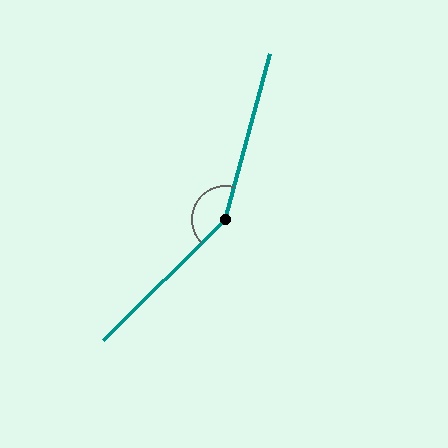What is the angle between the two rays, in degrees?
Approximately 150 degrees.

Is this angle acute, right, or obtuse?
It is obtuse.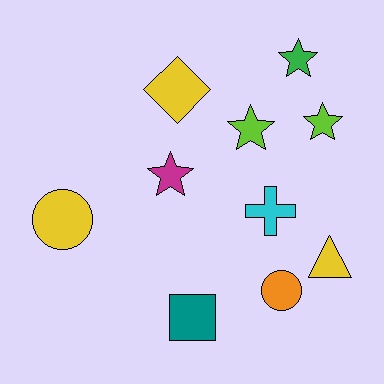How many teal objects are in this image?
There is 1 teal object.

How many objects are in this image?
There are 10 objects.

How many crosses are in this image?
There is 1 cross.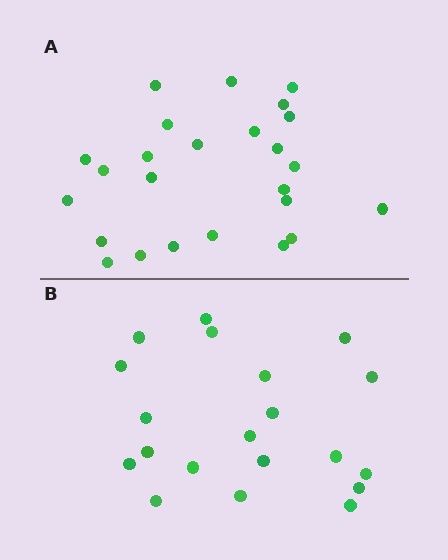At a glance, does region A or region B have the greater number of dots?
Region A (the top region) has more dots.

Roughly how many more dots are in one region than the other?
Region A has about 5 more dots than region B.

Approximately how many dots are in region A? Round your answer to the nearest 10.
About 20 dots. (The exact count is 25, which rounds to 20.)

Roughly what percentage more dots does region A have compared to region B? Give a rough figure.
About 25% more.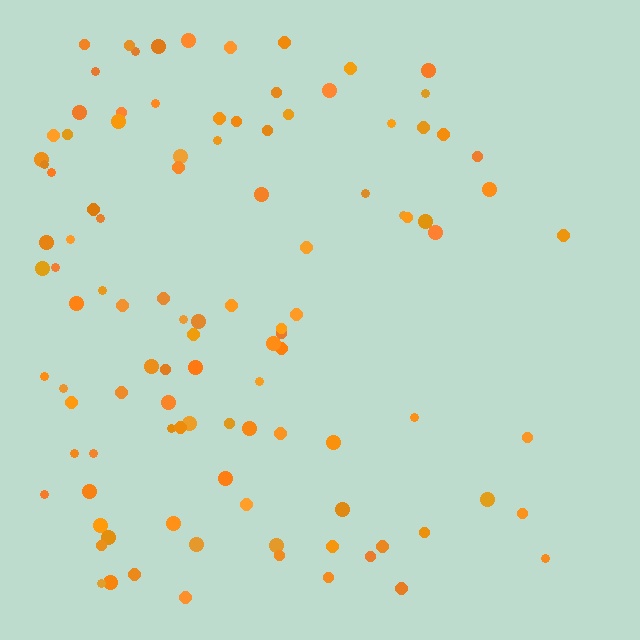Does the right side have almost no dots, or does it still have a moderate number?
Still a moderate number, just noticeably fewer than the left.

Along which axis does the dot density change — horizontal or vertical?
Horizontal.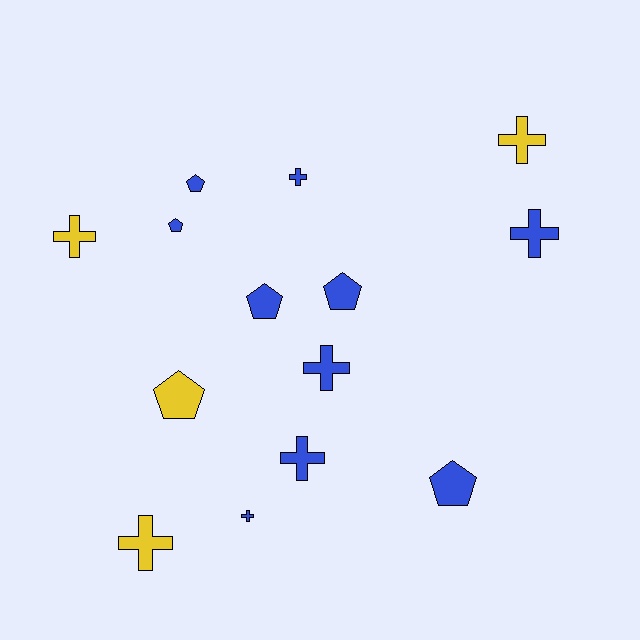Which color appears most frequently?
Blue, with 10 objects.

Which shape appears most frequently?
Cross, with 8 objects.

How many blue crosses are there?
There are 5 blue crosses.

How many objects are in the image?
There are 14 objects.